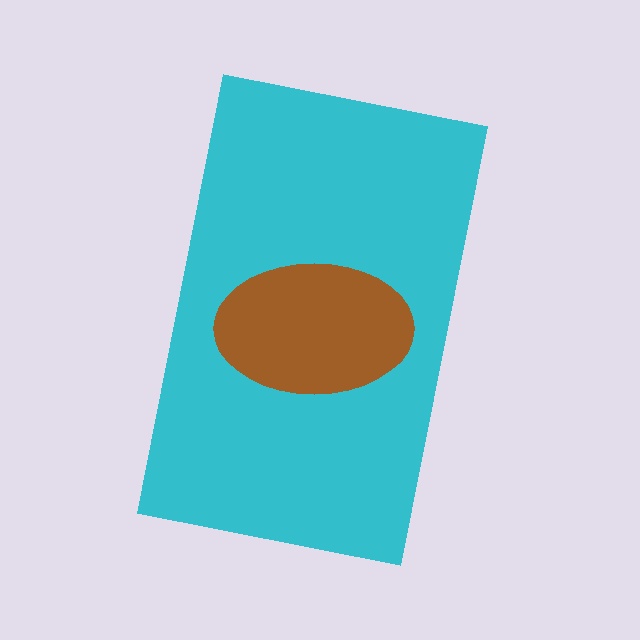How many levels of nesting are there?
2.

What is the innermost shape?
The brown ellipse.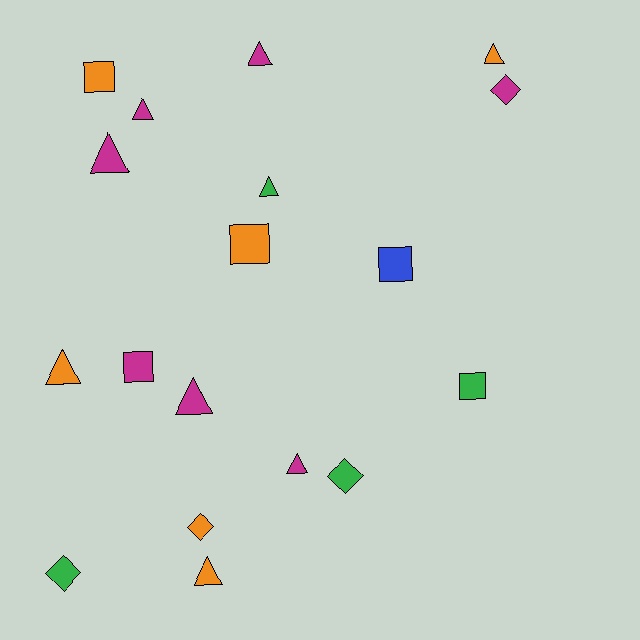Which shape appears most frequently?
Triangle, with 9 objects.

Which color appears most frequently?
Magenta, with 7 objects.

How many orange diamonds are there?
There is 1 orange diamond.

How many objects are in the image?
There are 18 objects.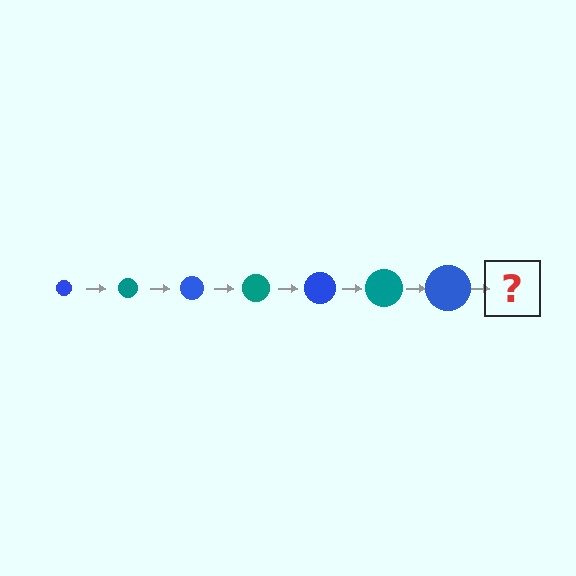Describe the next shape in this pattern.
It should be a teal circle, larger than the previous one.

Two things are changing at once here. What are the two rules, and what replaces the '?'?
The two rules are that the circle grows larger each step and the color cycles through blue and teal. The '?' should be a teal circle, larger than the previous one.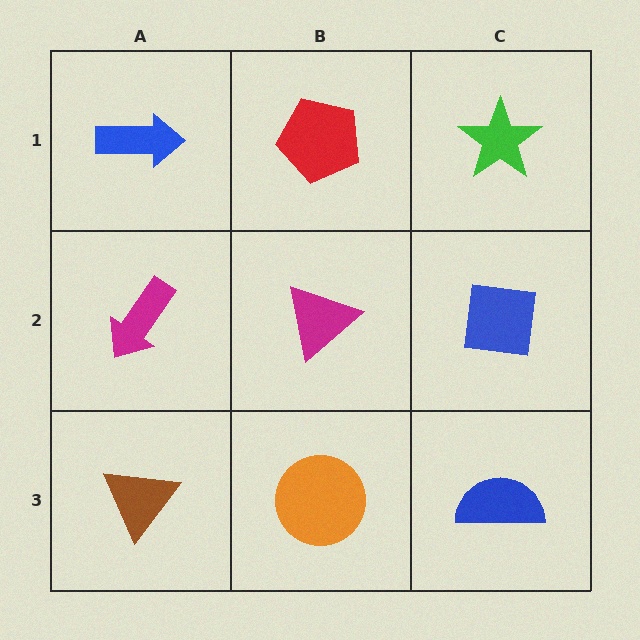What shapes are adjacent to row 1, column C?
A blue square (row 2, column C), a red pentagon (row 1, column B).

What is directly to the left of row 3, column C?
An orange circle.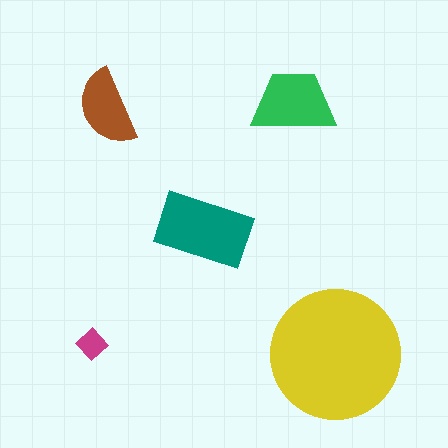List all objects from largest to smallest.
The yellow circle, the teal rectangle, the green trapezoid, the brown semicircle, the magenta diamond.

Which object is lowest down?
The yellow circle is bottommost.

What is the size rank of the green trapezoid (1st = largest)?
3rd.